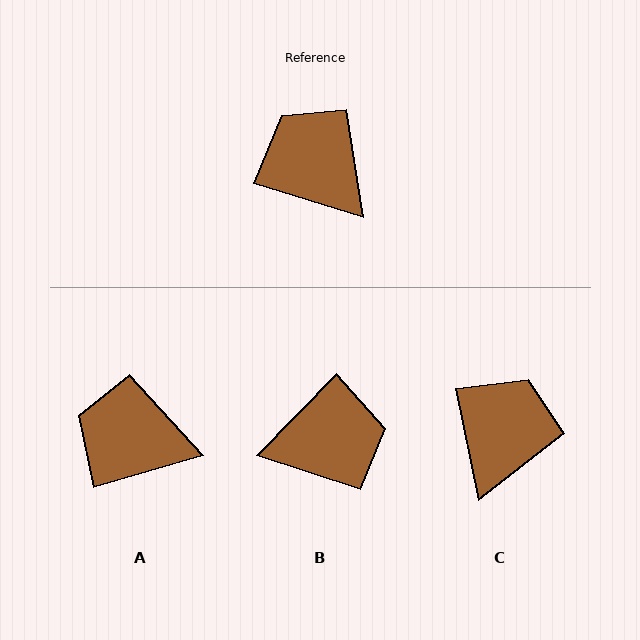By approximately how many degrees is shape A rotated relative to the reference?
Approximately 34 degrees counter-clockwise.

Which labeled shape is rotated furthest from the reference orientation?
B, about 117 degrees away.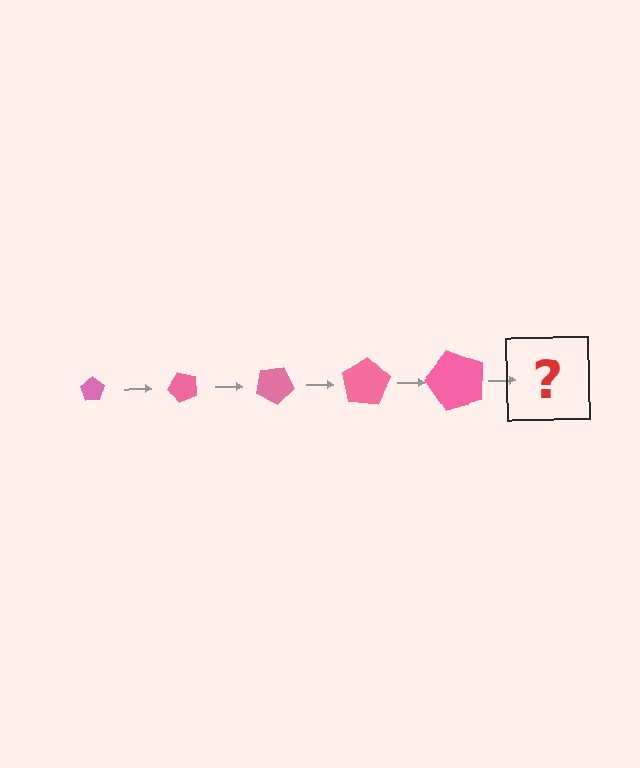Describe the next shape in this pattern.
It should be a pentagon, larger than the previous one and rotated 250 degrees from the start.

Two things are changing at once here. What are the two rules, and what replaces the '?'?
The two rules are that the pentagon grows larger each step and it rotates 50 degrees each step. The '?' should be a pentagon, larger than the previous one and rotated 250 degrees from the start.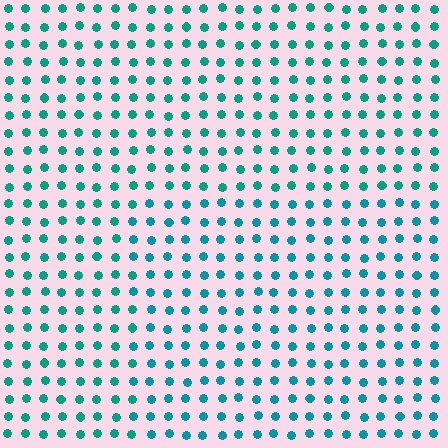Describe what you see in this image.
The image is filled with small teal elements in a uniform arrangement. A rectangle-shaped region is visible where the elements are tinted to a slightly different hue, forming a subtle color boundary.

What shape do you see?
I see a rectangle.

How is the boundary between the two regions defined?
The boundary is defined purely by a slight shift in hue (about 18 degrees). Spacing, size, and orientation are identical on both sides.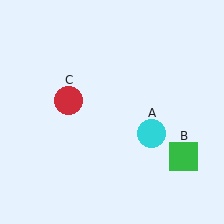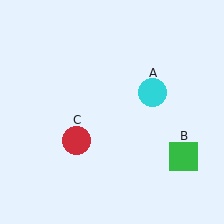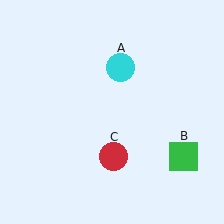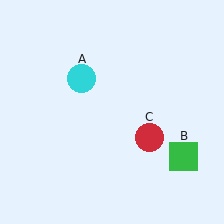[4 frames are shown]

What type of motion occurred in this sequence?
The cyan circle (object A), red circle (object C) rotated counterclockwise around the center of the scene.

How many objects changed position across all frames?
2 objects changed position: cyan circle (object A), red circle (object C).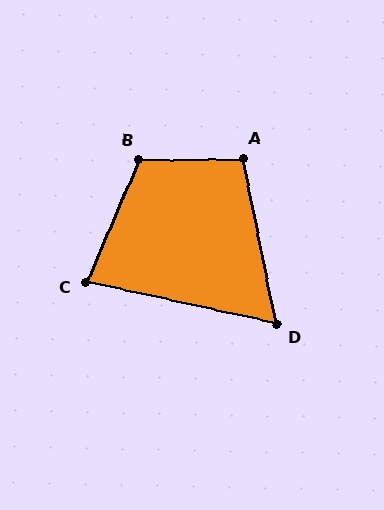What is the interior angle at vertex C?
Approximately 79 degrees (acute).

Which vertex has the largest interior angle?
B, at approximately 114 degrees.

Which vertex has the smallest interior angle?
D, at approximately 66 degrees.